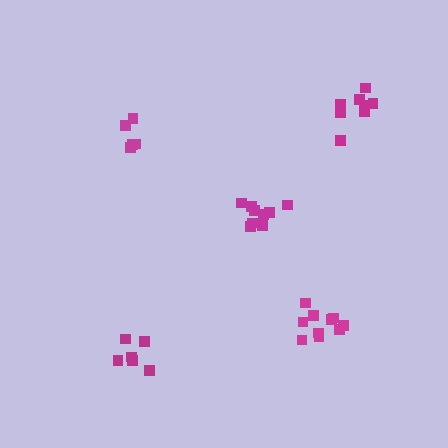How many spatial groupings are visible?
There are 5 spatial groupings.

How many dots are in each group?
Group 1: 9 dots, Group 2: 5 dots, Group 3: 6 dots, Group 4: 10 dots, Group 5: 8 dots (38 total).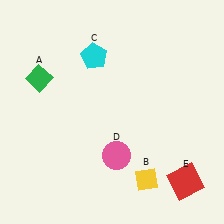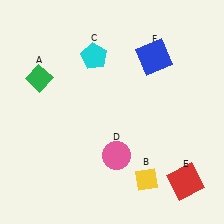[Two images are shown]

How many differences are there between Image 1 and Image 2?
There is 1 difference between the two images.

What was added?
A blue square (F) was added in Image 2.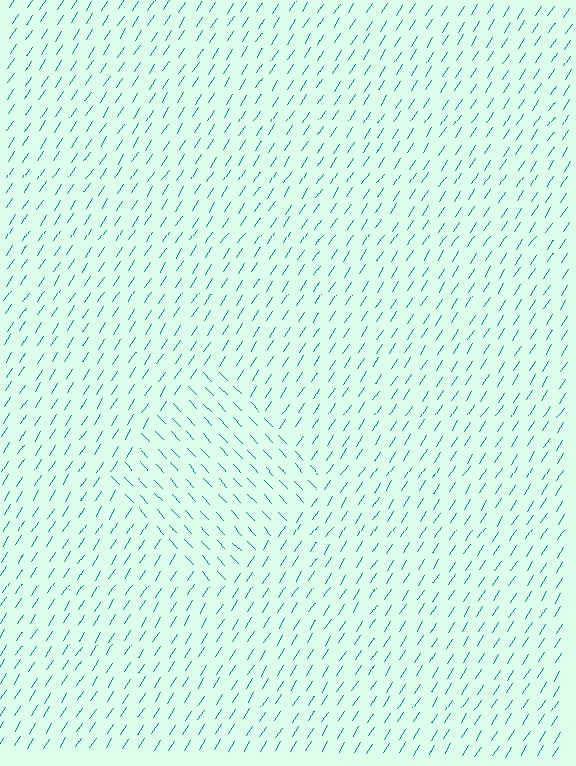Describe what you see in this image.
The image is filled with small teal line segments. A diamond region in the image has lines oriented differently from the surrounding lines, creating a visible texture boundary.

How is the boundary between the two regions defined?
The boundary is defined purely by a change in line orientation (approximately 76 degrees difference). All lines are the same color and thickness.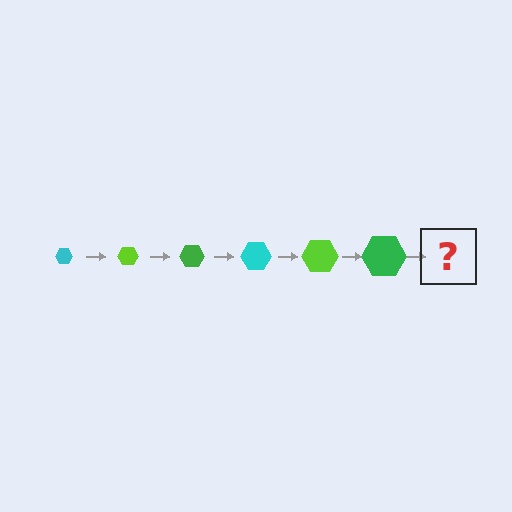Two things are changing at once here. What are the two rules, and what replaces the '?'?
The two rules are that the hexagon grows larger each step and the color cycles through cyan, lime, and green. The '?' should be a cyan hexagon, larger than the previous one.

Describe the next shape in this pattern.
It should be a cyan hexagon, larger than the previous one.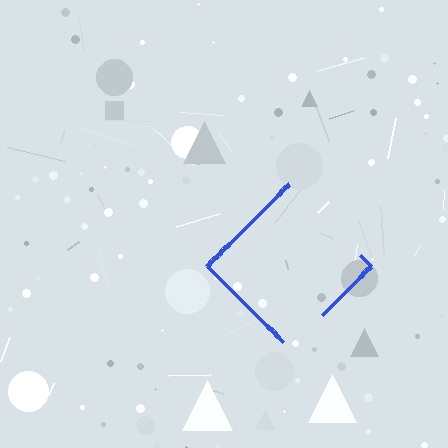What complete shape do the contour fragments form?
The contour fragments form a diamond.